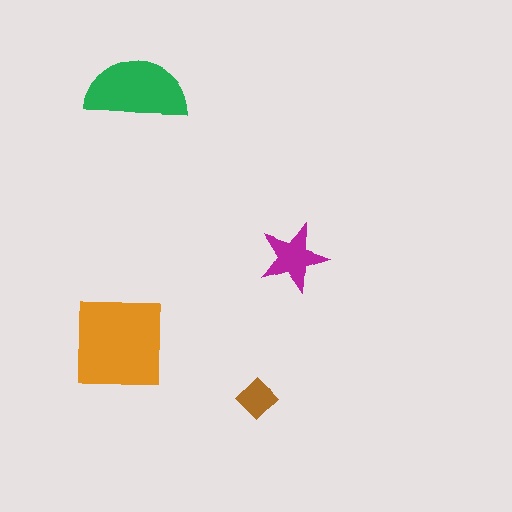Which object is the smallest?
The brown diamond.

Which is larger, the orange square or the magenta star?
The orange square.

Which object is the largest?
The orange square.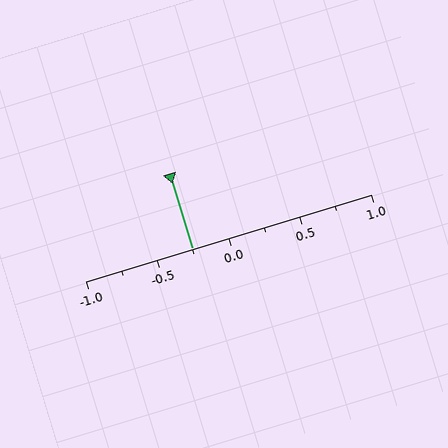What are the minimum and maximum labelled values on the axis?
The axis runs from -1.0 to 1.0.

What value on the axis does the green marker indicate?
The marker indicates approximately -0.25.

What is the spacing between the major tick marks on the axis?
The major ticks are spaced 0.5 apart.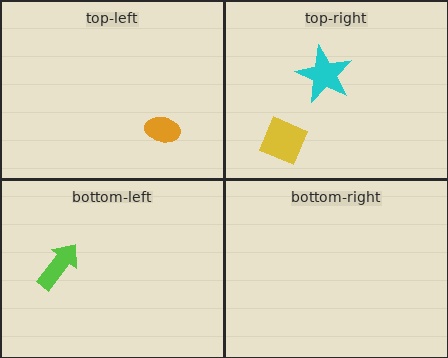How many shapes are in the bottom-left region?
1.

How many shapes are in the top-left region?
1.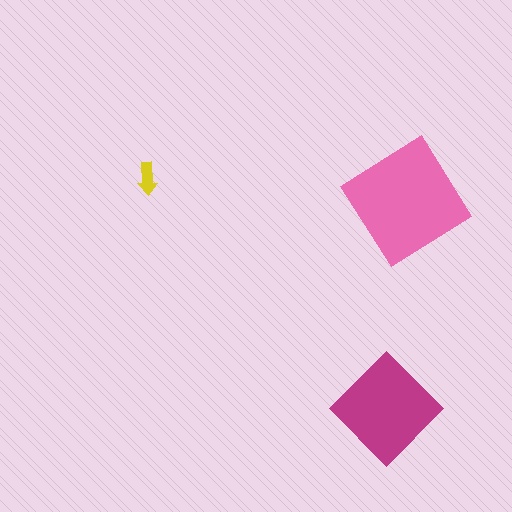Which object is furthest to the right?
The pink diamond is rightmost.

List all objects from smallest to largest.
The yellow arrow, the magenta diamond, the pink diamond.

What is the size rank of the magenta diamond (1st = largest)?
2nd.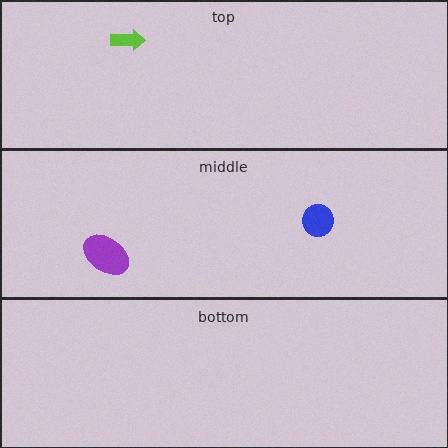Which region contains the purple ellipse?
The middle region.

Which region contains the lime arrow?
The top region.